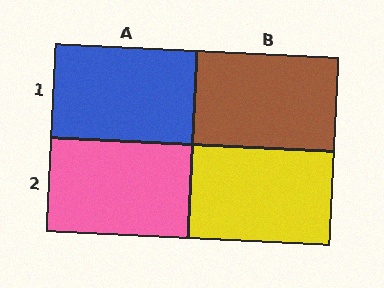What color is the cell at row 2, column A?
Pink.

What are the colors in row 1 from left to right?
Blue, brown.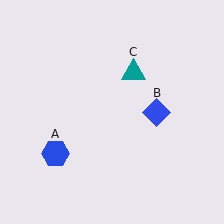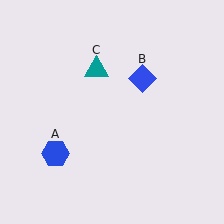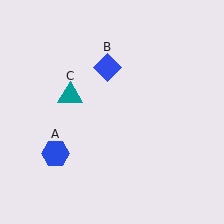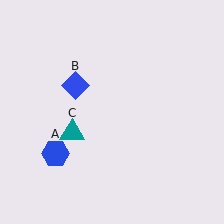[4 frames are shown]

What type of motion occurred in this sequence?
The blue diamond (object B), teal triangle (object C) rotated counterclockwise around the center of the scene.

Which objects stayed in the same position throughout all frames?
Blue hexagon (object A) remained stationary.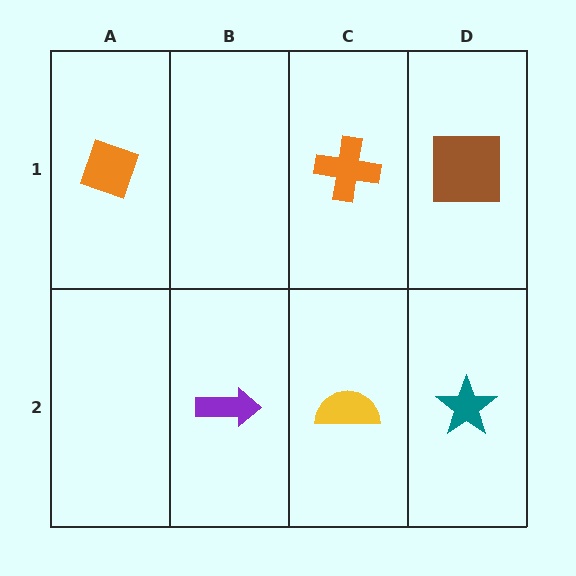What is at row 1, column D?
A brown square.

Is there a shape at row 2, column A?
No, that cell is empty.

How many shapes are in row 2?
3 shapes.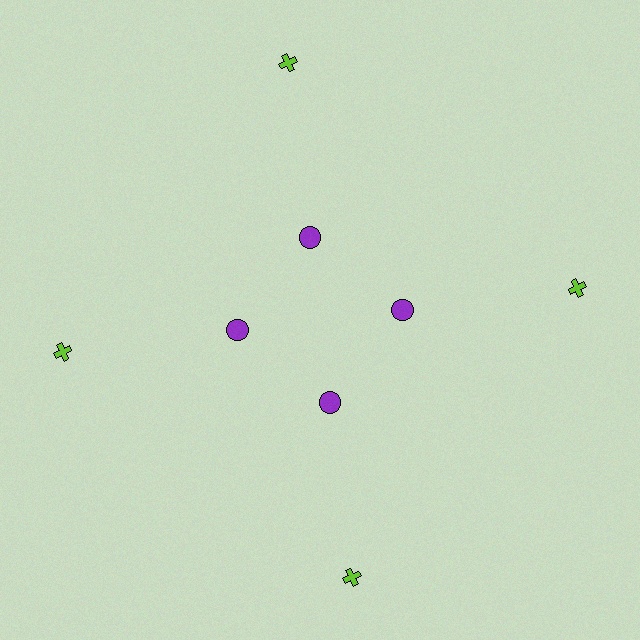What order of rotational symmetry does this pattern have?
This pattern has 4-fold rotational symmetry.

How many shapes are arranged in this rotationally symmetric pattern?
There are 8 shapes, arranged in 4 groups of 2.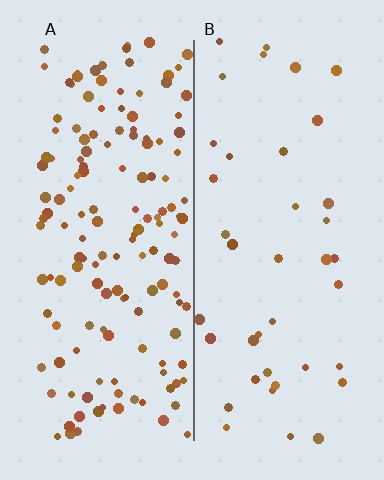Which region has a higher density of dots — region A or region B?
A (the left).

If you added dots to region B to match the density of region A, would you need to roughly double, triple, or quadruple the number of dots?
Approximately quadruple.